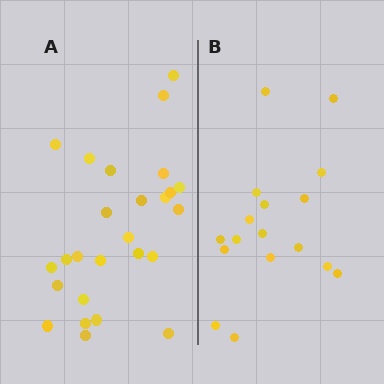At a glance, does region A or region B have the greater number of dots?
Region A (the left region) has more dots.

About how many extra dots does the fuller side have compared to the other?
Region A has roughly 8 or so more dots than region B.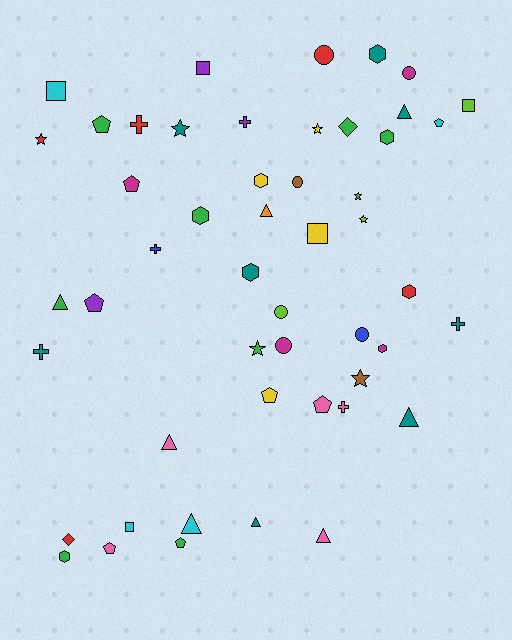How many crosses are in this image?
There are 6 crosses.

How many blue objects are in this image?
There are 2 blue objects.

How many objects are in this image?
There are 50 objects.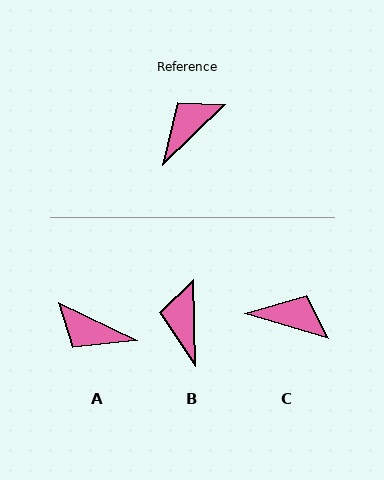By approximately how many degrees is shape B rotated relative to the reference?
Approximately 47 degrees counter-clockwise.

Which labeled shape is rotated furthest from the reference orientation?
A, about 109 degrees away.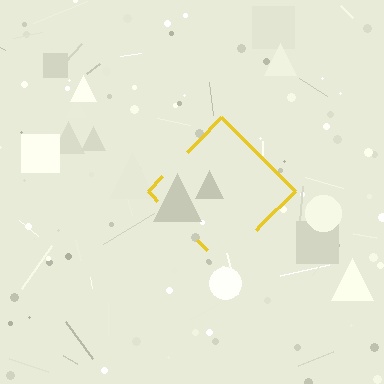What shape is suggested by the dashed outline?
The dashed outline suggests a diamond.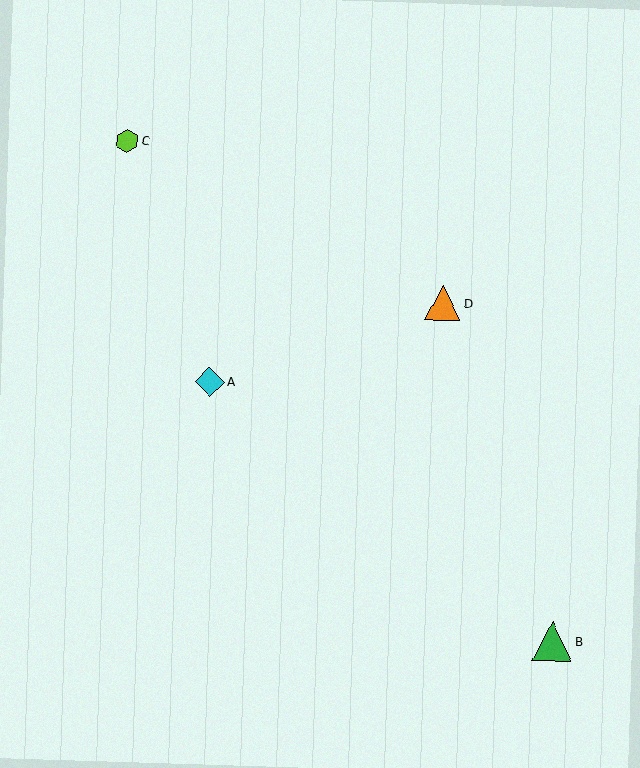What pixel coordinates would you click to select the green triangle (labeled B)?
Click at (552, 641) to select the green triangle B.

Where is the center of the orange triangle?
The center of the orange triangle is at (443, 303).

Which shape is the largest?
The green triangle (labeled B) is the largest.